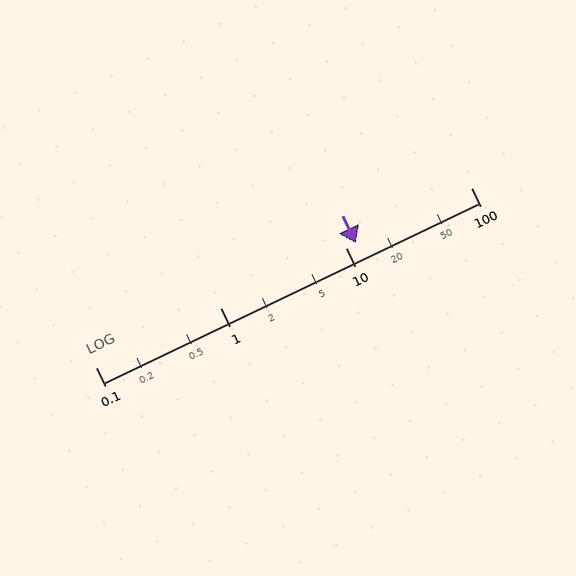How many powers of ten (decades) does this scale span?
The scale spans 3 decades, from 0.1 to 100.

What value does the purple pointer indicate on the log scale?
The pointer indicates approximately 12.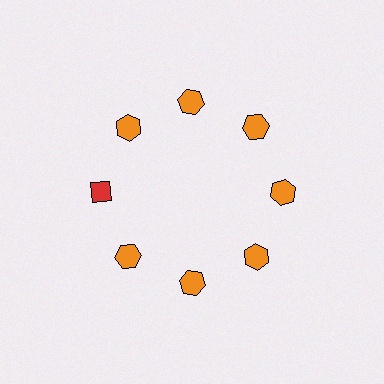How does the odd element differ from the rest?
It differs in both color (red instead of orange) and shape (diamond instead of hexagon).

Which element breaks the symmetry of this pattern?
The red diamond at roughly the 9 o'clock position breaks the symmetry. All other shapes are orange hexagons.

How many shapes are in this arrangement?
There are 8 shapes arranged in a ring pattern.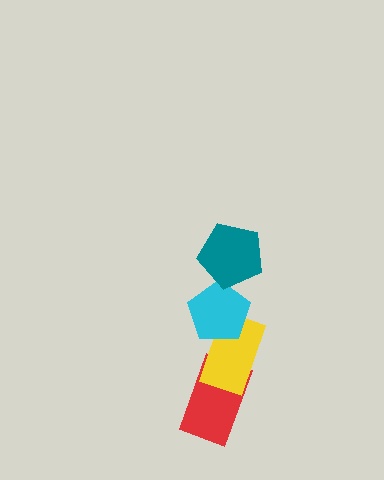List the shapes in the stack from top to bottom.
From top to bottom: the teal pentagon, the cyan pentagon, the yellow rectangle, the red rectangle.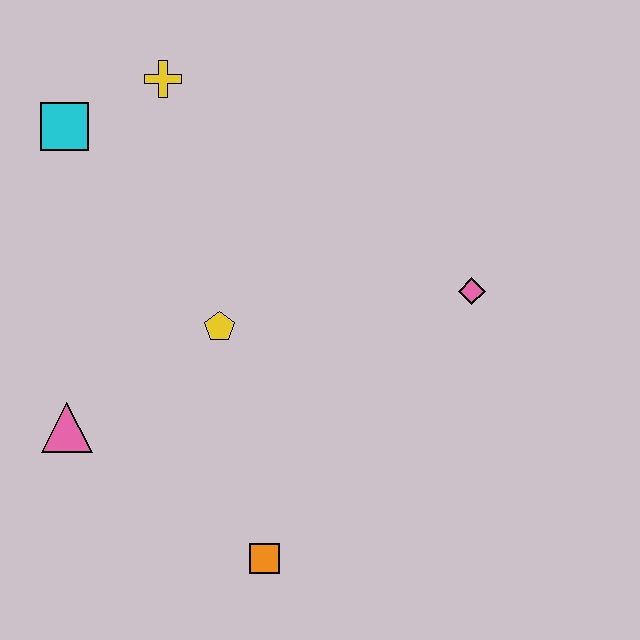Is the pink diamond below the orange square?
No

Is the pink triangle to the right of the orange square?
No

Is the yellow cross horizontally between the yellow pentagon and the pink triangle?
Yes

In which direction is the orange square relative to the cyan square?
The orange square is below the cyan square.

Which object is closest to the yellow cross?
The cyan square is closest to the yellow cross.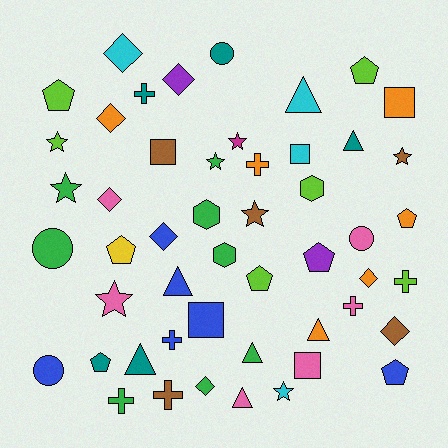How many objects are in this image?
There are 50 objects.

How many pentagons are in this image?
There are 8 pentagons.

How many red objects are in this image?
There are no red objects.